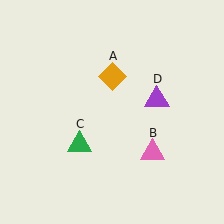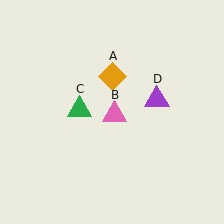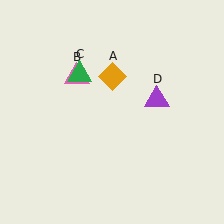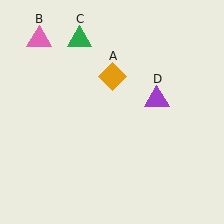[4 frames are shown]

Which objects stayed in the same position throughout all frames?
Orange diamond (object A) and purple triangle (object D) remained stationary.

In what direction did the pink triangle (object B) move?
The pink triangle (object B) moved up and to the left.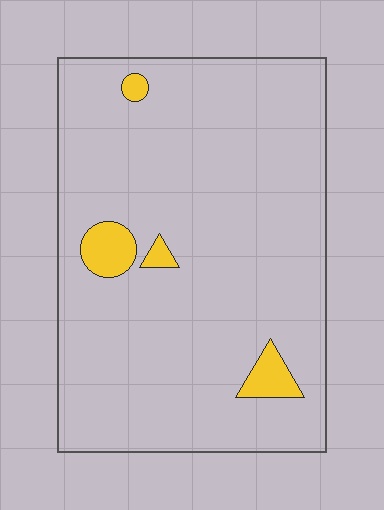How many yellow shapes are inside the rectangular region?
4.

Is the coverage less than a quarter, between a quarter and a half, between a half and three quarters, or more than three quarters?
Less than a quarter.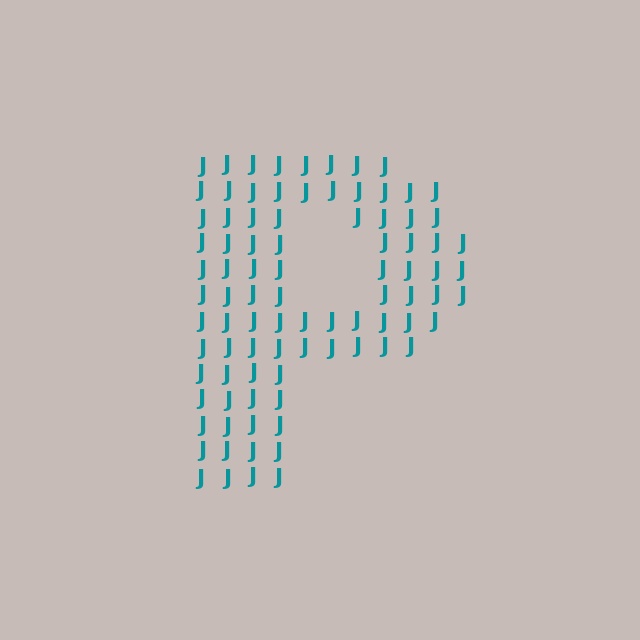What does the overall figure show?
The overall figure shows the letter P.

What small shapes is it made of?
It is made of small letter J's.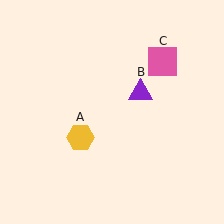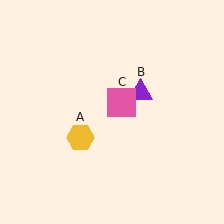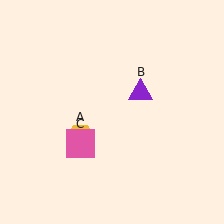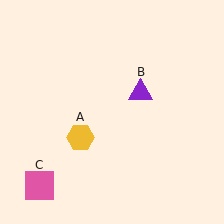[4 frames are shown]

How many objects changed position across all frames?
1 object changed position: pink square (object C).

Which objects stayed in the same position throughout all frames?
Yellow hexagon (object A) and purple triangle (object B) remained stationary.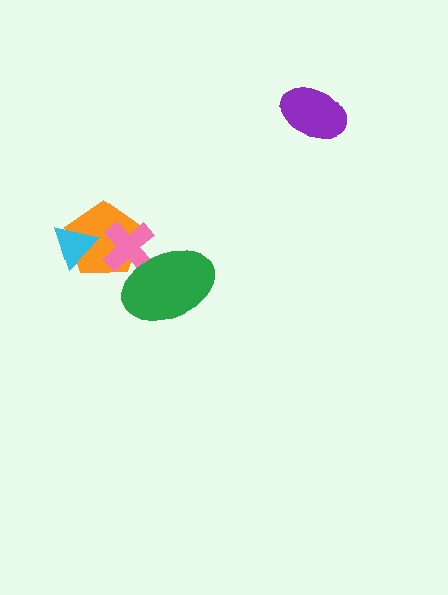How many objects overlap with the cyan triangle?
1 object overlaps with the cyan triangle.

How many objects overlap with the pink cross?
2 objects overlap with the pink cross.